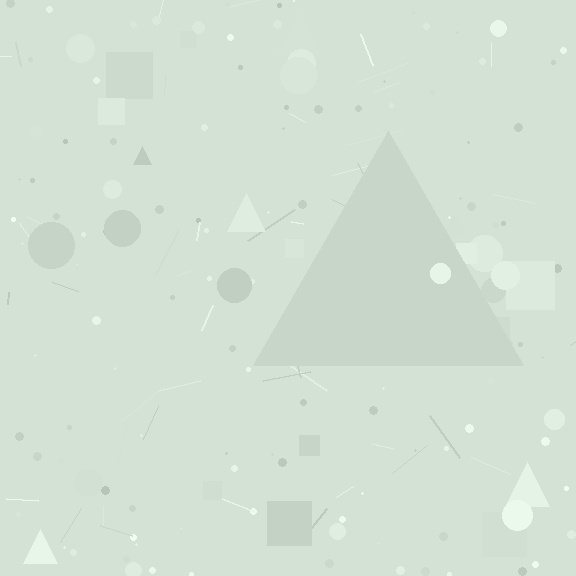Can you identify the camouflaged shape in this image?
The camouflaged shape is a triangle.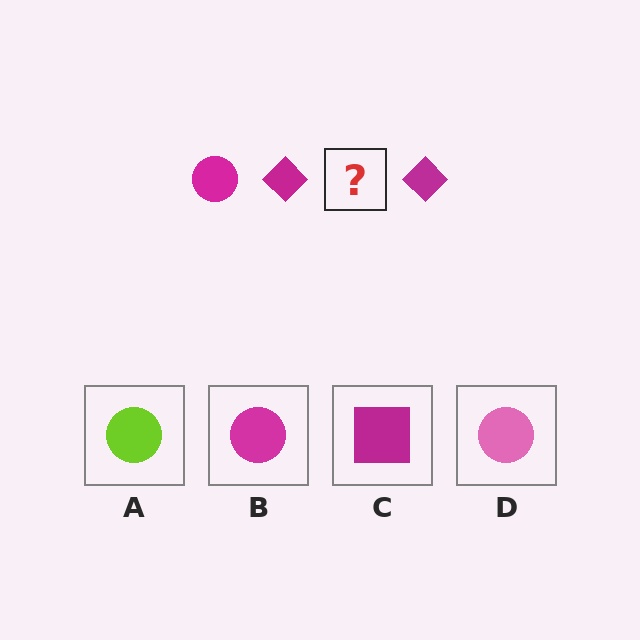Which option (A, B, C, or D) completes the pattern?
B.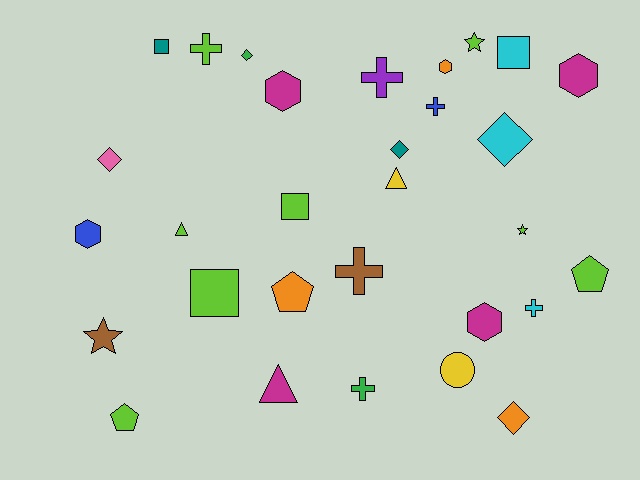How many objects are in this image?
There are 30 objects.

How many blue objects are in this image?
There are 2 blue objects.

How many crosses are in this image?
There are 6 crosses.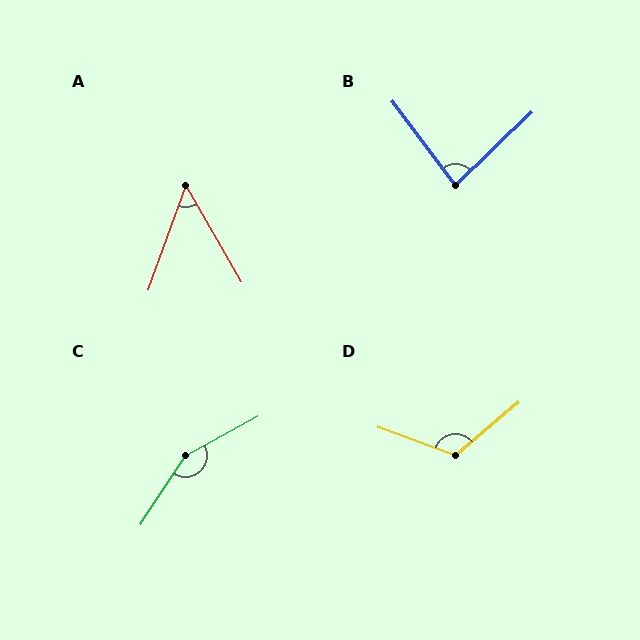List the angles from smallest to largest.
A (50°), B (83°), D (120°), C (152°).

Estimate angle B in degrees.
Approximately 83 degrees.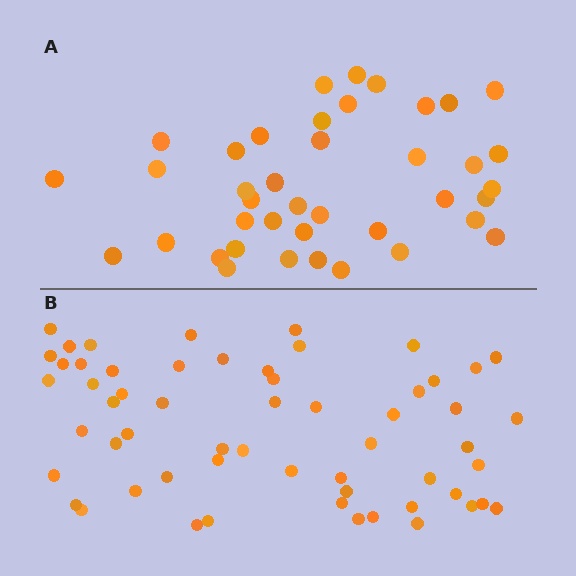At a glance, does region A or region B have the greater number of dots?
Region B (the bottom region) has more dots.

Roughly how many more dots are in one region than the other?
Region B has approximately 20 more dots than region A.